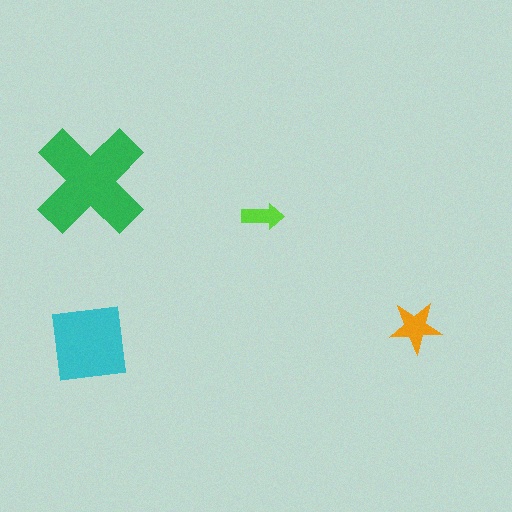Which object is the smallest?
The lime arrow.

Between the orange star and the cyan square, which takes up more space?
The cyan square.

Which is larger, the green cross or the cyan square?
The green cross.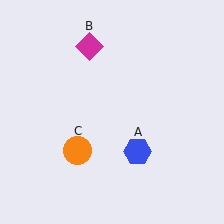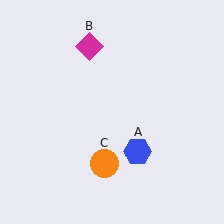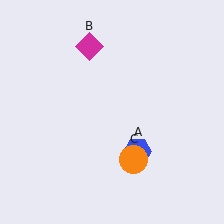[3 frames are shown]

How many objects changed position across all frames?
1 object changed position: orange circle (object C).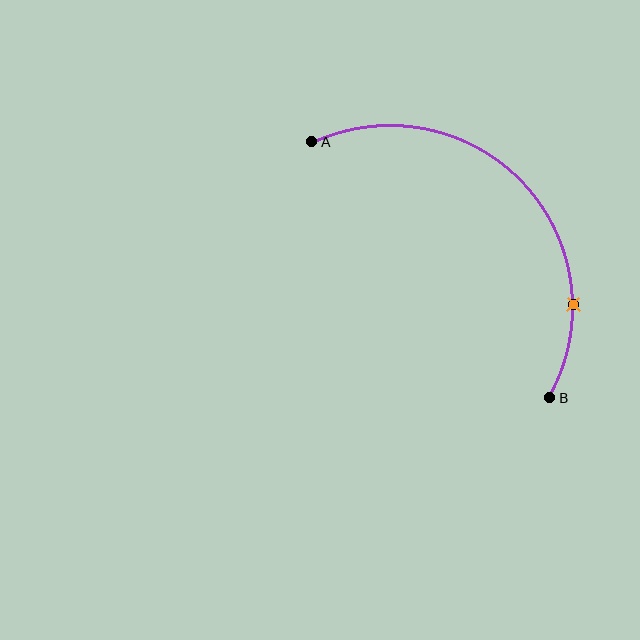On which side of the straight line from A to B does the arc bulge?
The arc bulges above and to the right of the straight line connecting A and B.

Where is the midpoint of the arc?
The arc midpoint is the point on the curve farthest from the straight line joining A and B. It sits above and to the right of that line.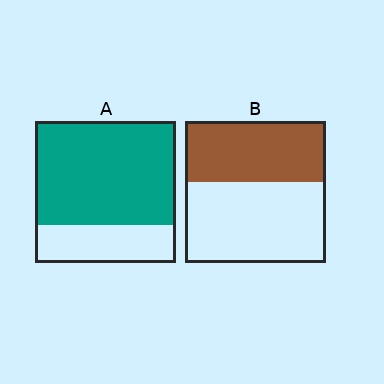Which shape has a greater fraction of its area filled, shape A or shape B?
Shape A.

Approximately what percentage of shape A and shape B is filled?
A is approximately 75% and B is approximately 45%.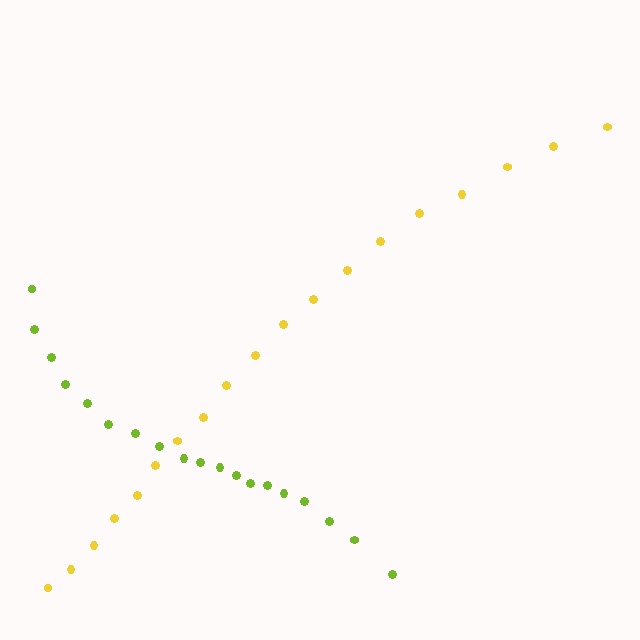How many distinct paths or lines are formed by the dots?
There are 2 distinct paths.